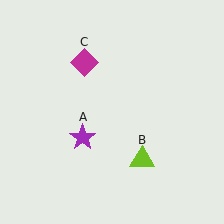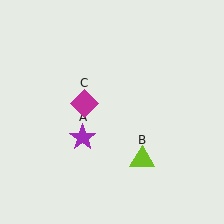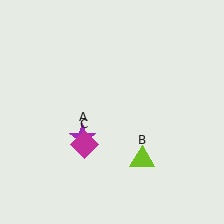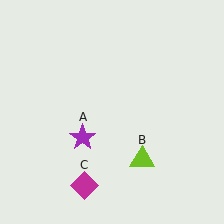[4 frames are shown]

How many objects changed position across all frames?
1 object changed position: magenta diamond (object C).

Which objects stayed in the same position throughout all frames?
Purple star (object A) and lime triangle (object B) remained stationary.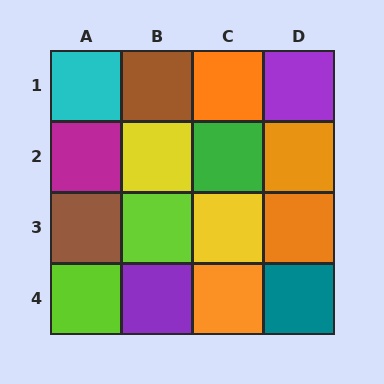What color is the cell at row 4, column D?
Teal.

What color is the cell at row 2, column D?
Orange.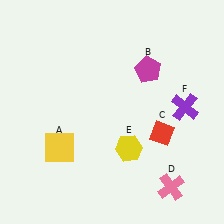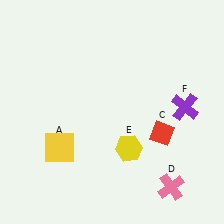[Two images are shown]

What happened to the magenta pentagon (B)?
The magenta pentagon (B) was removed in Image 2. It was in the top-right area of Image 1.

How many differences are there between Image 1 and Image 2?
There is 1 difference between the two images.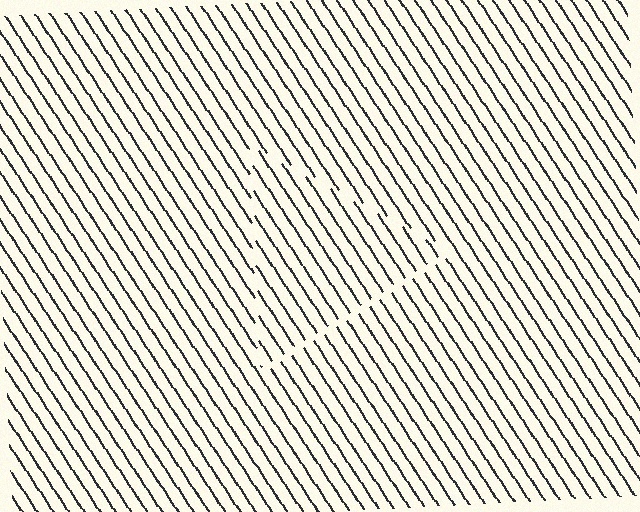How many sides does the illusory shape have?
3 sides — the line-ends trace a triangle.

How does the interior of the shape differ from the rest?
The interior of the shape contains the same grating, shifted by half a period — the contour is defined by the phase discontinuity where line-ends from the inner and outer gratings abut.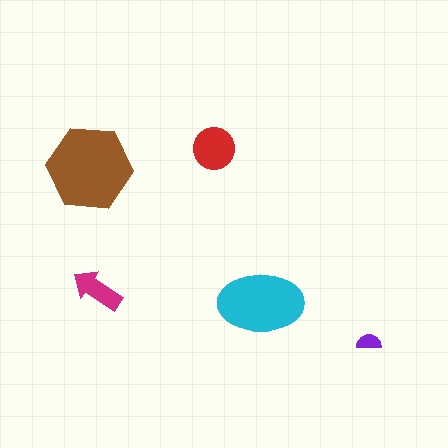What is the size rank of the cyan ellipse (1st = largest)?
2nd.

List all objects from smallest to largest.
The purple semicircle, the magenta arrow, the red circle, the cyan ellipse, the brown hexagon.